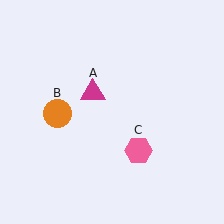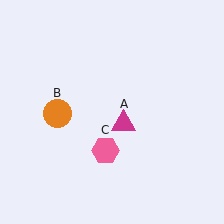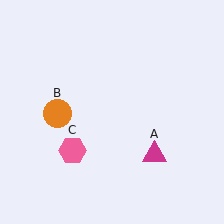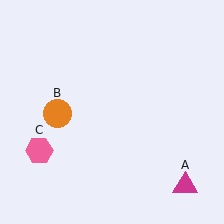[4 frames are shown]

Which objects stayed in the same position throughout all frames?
Orange circle (object B) remained stationary.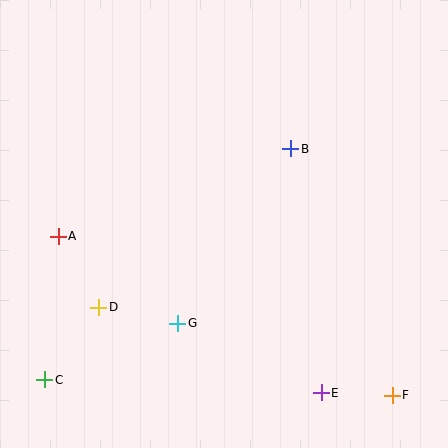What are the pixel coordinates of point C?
Point C is at (45, 380).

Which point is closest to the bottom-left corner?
Point C is closest to the bottom-left corner.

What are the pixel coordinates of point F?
Point F is at (392, 395).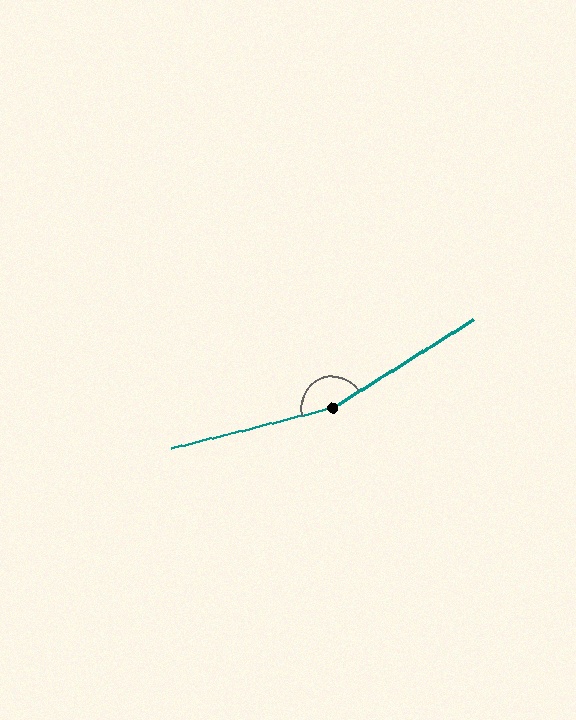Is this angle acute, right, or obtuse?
It is obtuse.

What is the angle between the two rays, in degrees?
Approximately 162 degrees.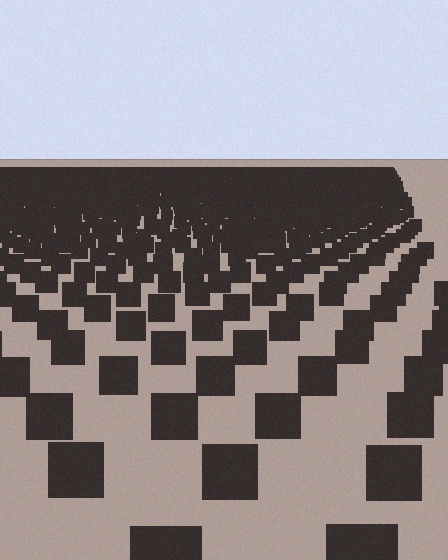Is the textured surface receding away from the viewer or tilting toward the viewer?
The surface is receding away from the viewer. Texture elements get smaller and denser toward the top.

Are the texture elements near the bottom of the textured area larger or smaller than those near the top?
Larger. Near the bottom, elements are closer to the viewer and appear at a bigger on-screen size.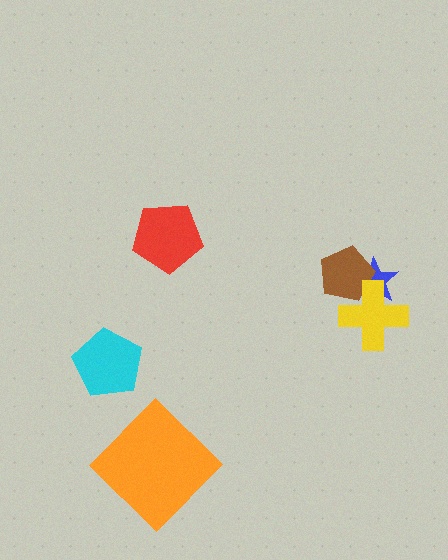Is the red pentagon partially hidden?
No, no other shape covers it.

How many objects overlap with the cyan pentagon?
0 objects overlap with the cyan pentagon.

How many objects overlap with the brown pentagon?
2 objects overlap with the brown pentagon.